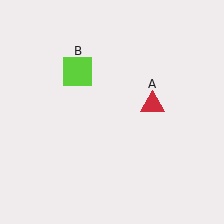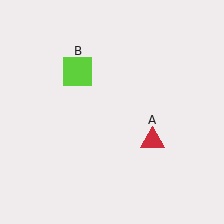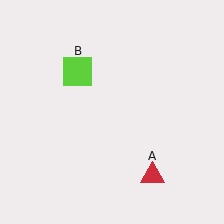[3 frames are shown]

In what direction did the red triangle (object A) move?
The red triangle (object A) moved down.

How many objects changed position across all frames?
1 object changed position: red triangle (object A).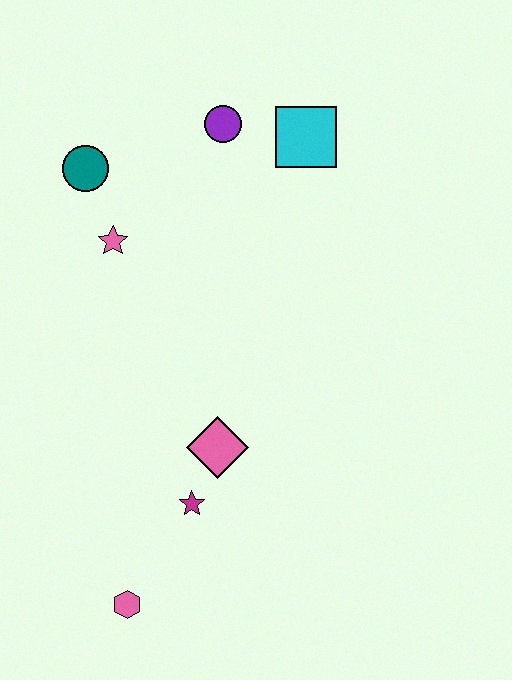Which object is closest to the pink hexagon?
The magenta star is closest to the pink hexagon.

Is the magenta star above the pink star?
No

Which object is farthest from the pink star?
The pink hexagon is farthest from the pink star.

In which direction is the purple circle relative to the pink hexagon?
The purple circle is above the pink hexagon.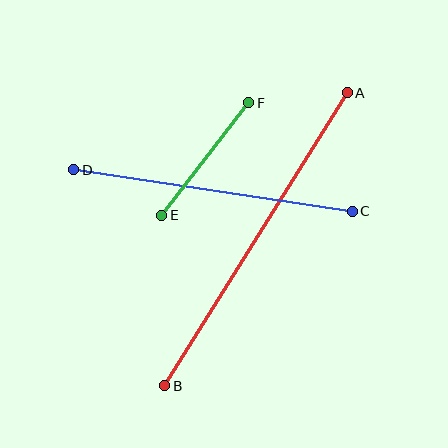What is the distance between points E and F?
The distance is approximately 142 pixels.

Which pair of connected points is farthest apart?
Points A and B are farthest apart.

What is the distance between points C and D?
The distance is approximately 282 pixels.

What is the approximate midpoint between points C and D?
The midpoint is at approximately (213, 190) pixels.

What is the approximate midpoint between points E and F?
The midpoint is at approximately (205, 159) pixels.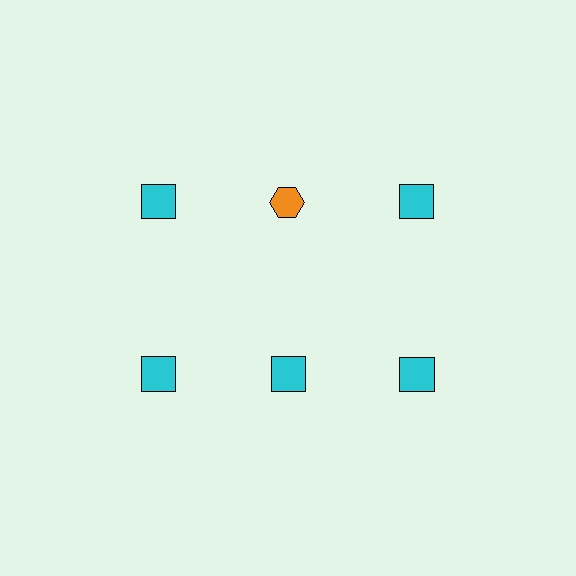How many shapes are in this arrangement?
There are 6 shapes arranged in a grid pattern.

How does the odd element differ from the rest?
It differs in both color (orange instead of cyan) and shape (hexagon instead of square).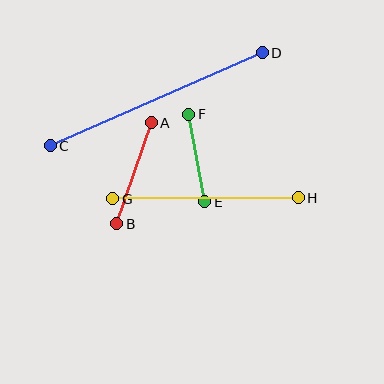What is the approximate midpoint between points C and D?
The midpoint is at approximately (156, 99) pixels.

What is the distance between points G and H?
The distance is approximately 186 pixels.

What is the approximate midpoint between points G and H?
The midpoint is at approximately (205, 198) pixels.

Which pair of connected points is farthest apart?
Points C and D are farthest apart.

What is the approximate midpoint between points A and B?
The midpoint is at approximately (134, 173) pixels.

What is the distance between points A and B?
The distance is approximately 107 pixels.